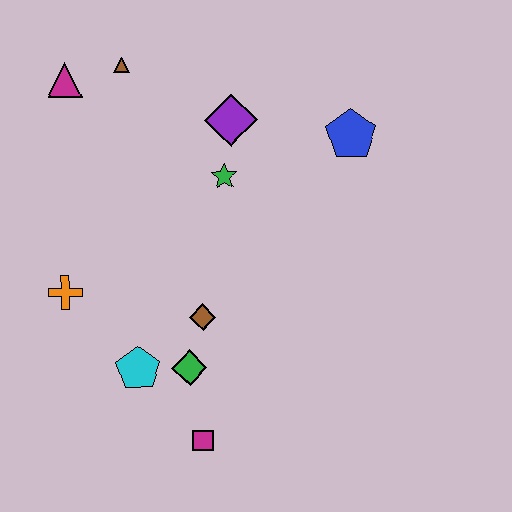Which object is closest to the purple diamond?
The green star is closest to the purple diamond.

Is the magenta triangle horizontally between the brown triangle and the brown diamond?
No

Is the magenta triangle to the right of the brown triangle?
No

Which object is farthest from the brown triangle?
The magenta square is farthest from the brown triangle.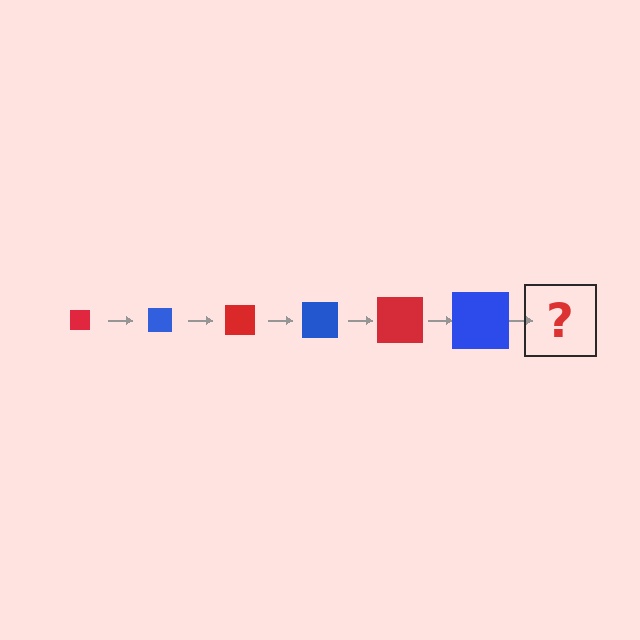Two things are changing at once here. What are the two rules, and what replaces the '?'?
The two rules are that the square grows larger each step and the color cycles through red and blue. The '?' should be a red square, larger than the previous one.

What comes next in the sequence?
The next element should be a red square, larger than the previous one.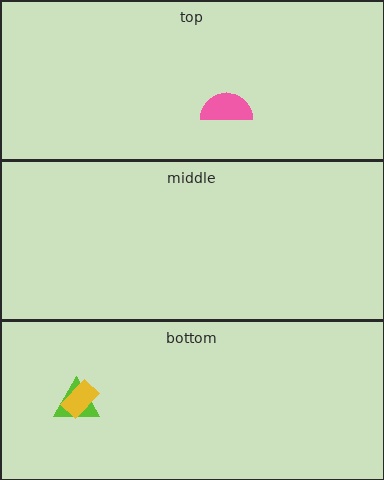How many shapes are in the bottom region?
2.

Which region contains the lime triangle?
The bottom region.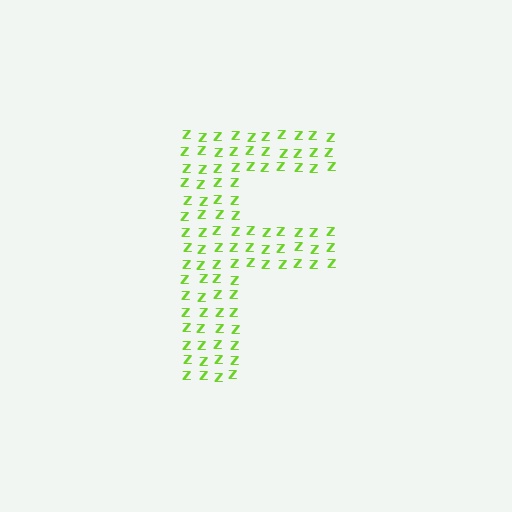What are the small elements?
The small elements are letter Z's.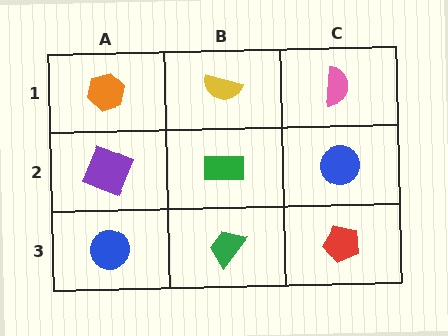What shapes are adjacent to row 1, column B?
A green rectangle (row 2, column B), an orange hexagon (row 1, column A), a pink semicircle (row 1, column C).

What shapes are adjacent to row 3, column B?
A green rectangle (row 2, column B), a blue circle (row 3, column A), a red pentagon (row 3, column C).